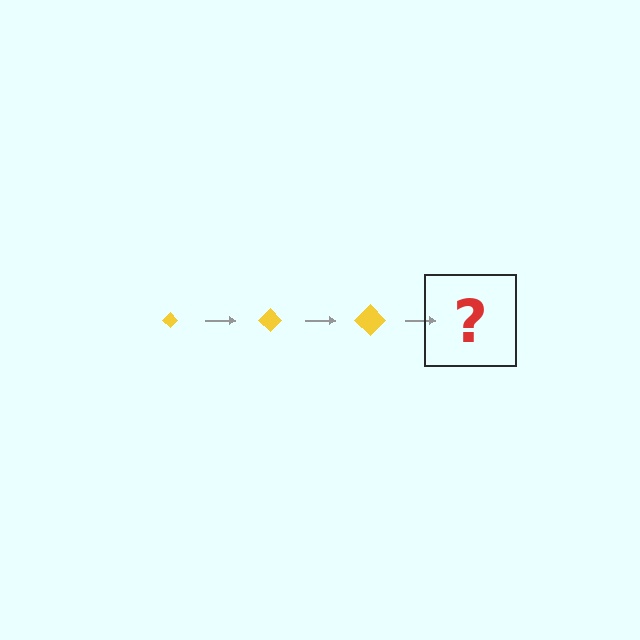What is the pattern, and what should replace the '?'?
The pattern is that the diamond gets progressively larger each step. The '?' should be a yellow diamond, larger than the previous one.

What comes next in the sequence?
The next element should be a yellow diamond, larger than the previous one.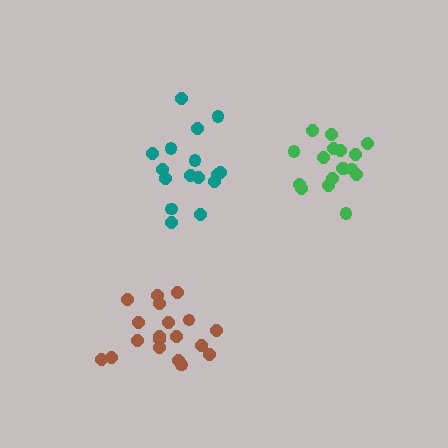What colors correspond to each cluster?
The clusters are colored: green, teal, brown.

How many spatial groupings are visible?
There are 3 spatial groupings.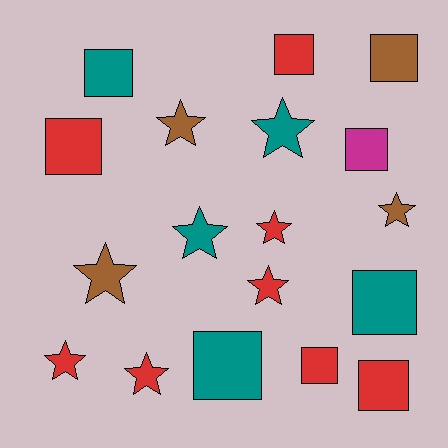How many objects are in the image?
There are 18 objects.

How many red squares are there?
There are 4 red squares.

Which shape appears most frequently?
Star, with 9 objects.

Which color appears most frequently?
Red, with 8 objects.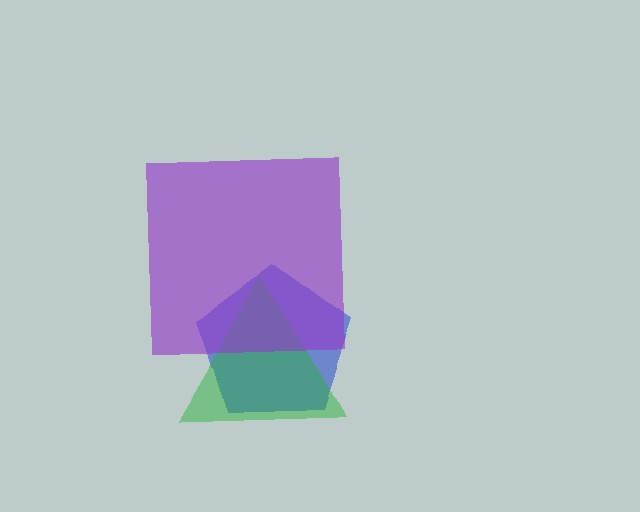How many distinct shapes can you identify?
There are 3 distinct shapes: a blue pentagon, a green triangle, a purple square.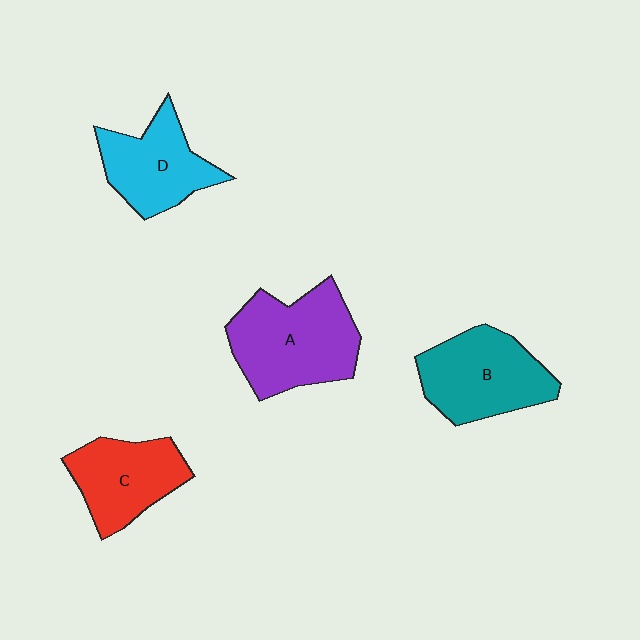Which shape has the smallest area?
Shape C (red).